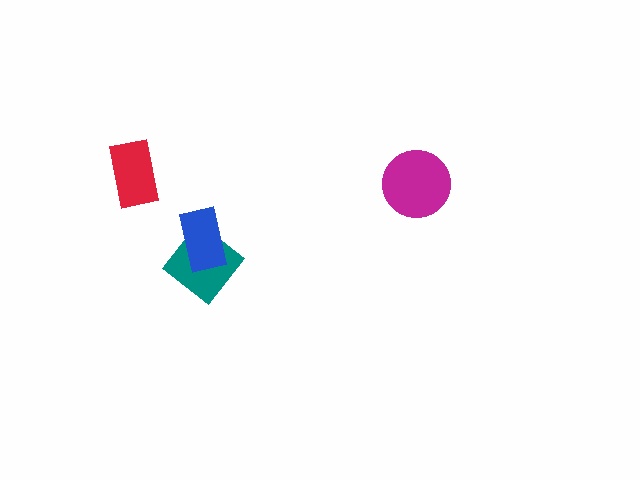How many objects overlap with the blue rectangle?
1 object overlaps with the blue rectangle.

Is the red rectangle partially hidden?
No, no other shape covers it.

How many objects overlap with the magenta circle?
0 objects overlap with the magenta circle.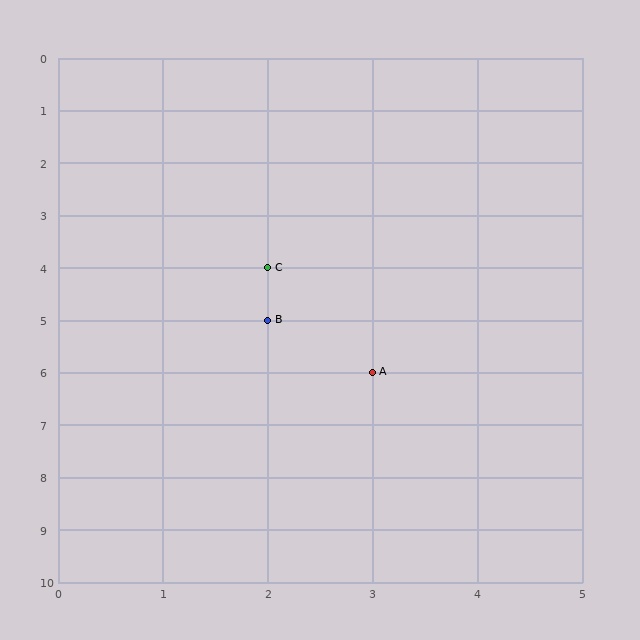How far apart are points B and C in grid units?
Points B and C are 1 row apart.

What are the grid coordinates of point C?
Point C is at grid coordinates (2, 4).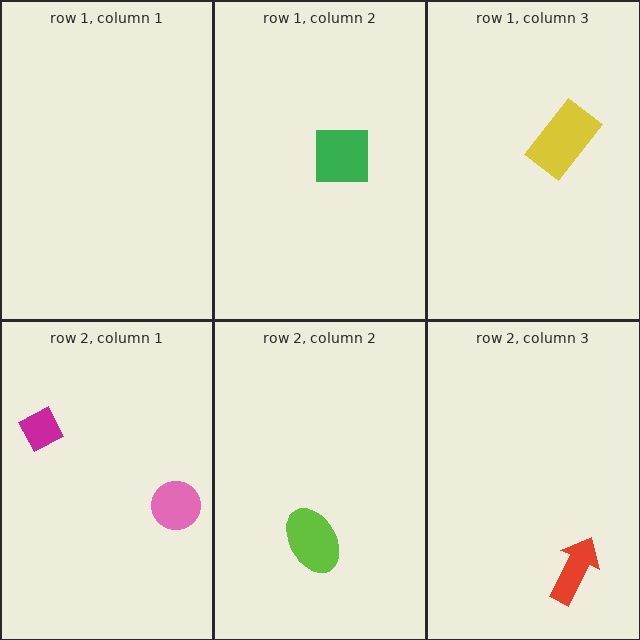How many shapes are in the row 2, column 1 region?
2.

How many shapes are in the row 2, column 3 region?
1.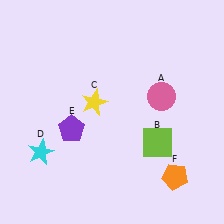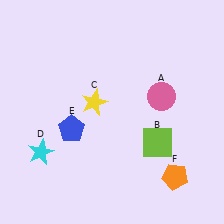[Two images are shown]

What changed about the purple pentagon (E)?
In Image 1, E is purple. In Image 2, it changed to blue.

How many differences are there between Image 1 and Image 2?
There is 1 difference between the two images.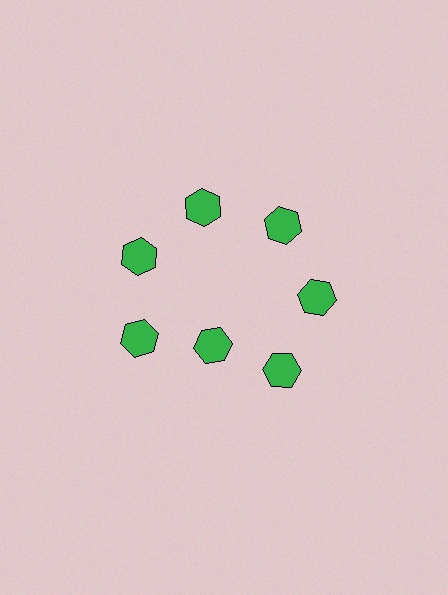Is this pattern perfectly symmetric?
No. The 7 green hexagons are arranged in a ring, but one element near the 6 o'clock position is pulled inward toward the center, breaking the 7-fold rotational symmetry.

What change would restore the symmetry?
The symmetry would be restored by moving it outward, back onto the ring so that all 7 hexagons sit at equal angles and equal distance from the center.